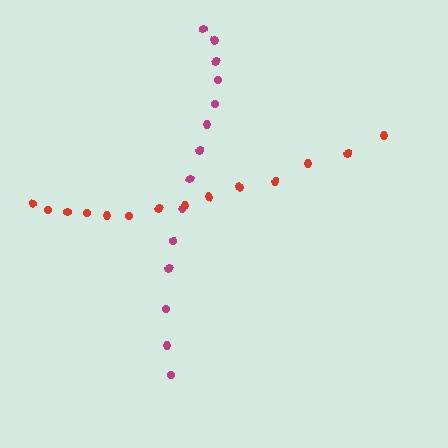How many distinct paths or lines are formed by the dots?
There are 2 distinct paths.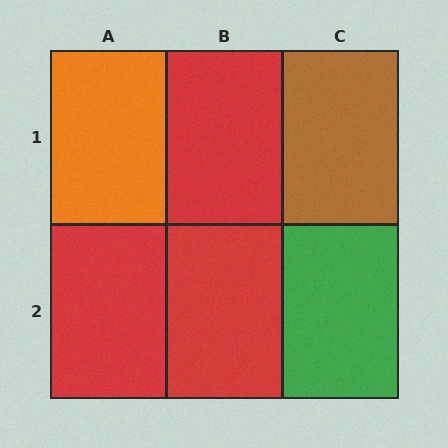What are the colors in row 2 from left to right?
Red, red, green.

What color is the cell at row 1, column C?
Brown.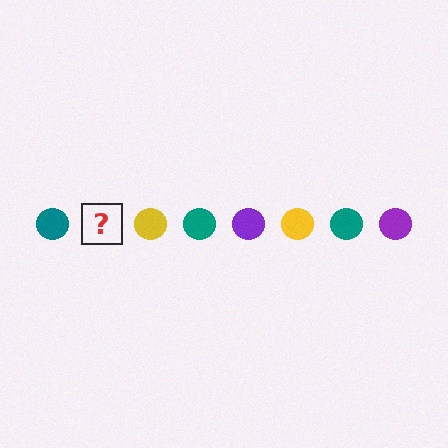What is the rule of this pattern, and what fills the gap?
The rule is that the pattern cycles through teal, purple, yellow circles. The gap should be filled with a purple circle.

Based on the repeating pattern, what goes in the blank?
The blank should be a purple circle.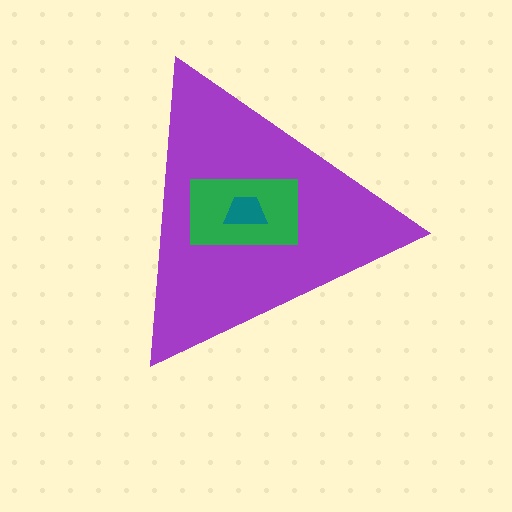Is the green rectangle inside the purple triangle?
Yes.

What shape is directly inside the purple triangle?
The green rectangle.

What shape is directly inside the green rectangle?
The teal trapezoid.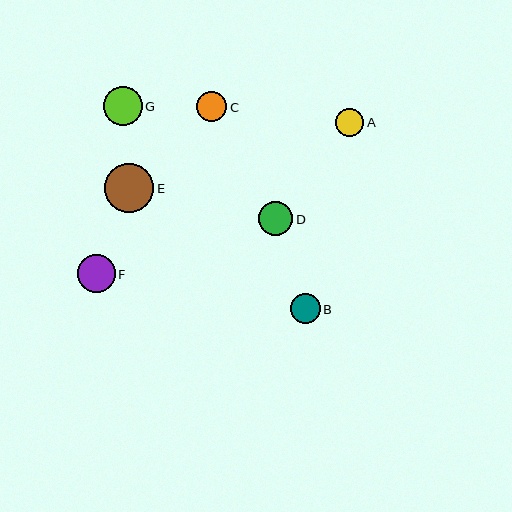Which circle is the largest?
Circle E is the largest with a size of approximately 49 pixels.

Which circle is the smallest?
Circle A is the smallest with a size of approximately 28 pixels.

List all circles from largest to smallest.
From largest to smallest: E, G, F, D, C, B, A.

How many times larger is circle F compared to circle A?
Circle F is approximately 1.4 times the size of circle A.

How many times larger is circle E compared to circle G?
Circle E is approximately 1.3 times the size of circle G.